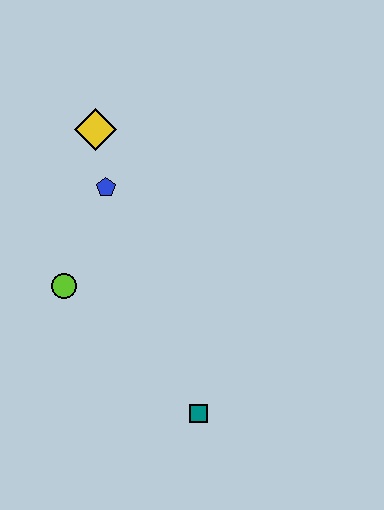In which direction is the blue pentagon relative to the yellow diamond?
The blue pentagon is below the yellow diamond.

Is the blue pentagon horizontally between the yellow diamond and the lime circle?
No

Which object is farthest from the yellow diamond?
The teal square is farthest from the yellow diamond.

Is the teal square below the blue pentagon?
Yes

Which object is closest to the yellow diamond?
The blue pentagon is closest to the yellow diamond.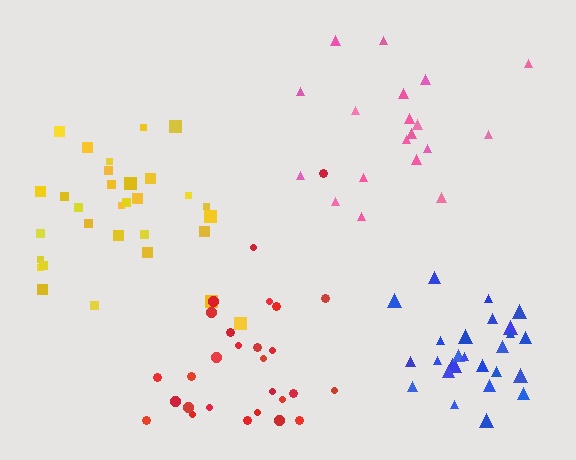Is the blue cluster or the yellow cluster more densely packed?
Blue.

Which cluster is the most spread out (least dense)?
Pink.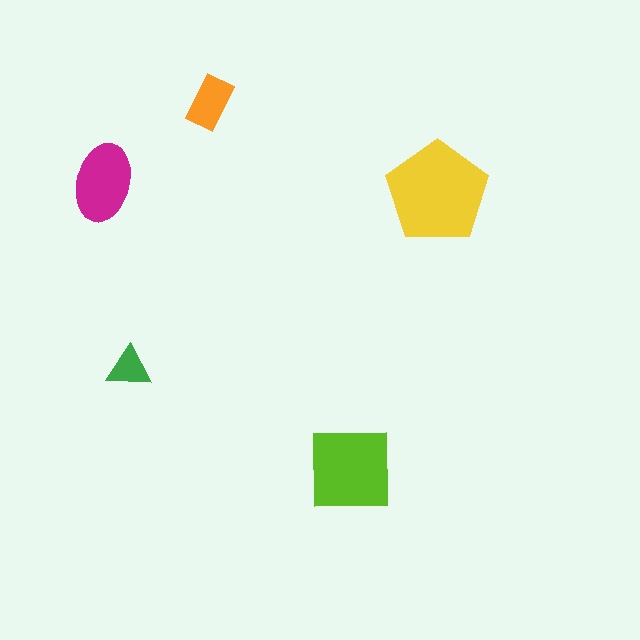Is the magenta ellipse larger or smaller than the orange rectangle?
Larger.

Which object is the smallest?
The green triangle.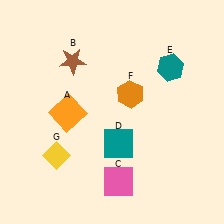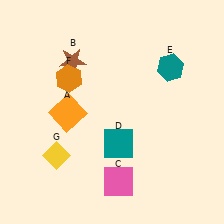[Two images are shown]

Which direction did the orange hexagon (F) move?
The orange hexagon (F) moved left.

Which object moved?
The orange hexagon (F) moved left.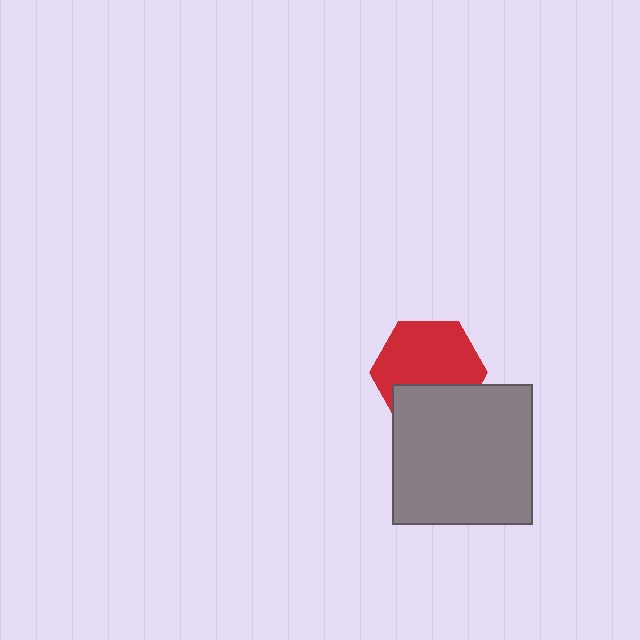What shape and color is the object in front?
The object in front is a gray square.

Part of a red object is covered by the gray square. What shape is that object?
It is a hexagon.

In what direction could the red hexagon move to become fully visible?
The red hexagon could move up. That would shift it out from behind the gray square entirely.